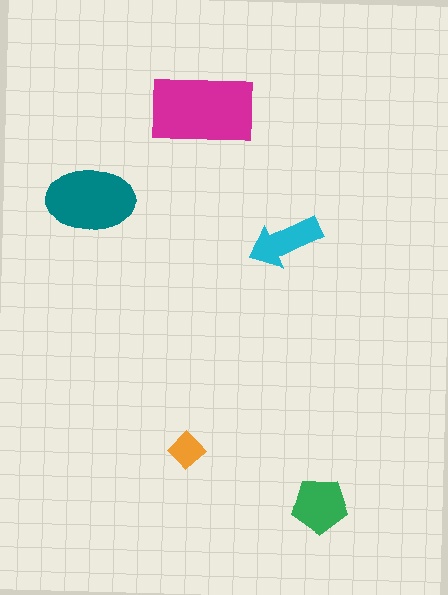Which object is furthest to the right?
The green pentagon is rightmost.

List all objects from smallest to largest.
The orange diamond, the cyan arrow, the green pentagon, the teal ellipse, the magenta rectangle.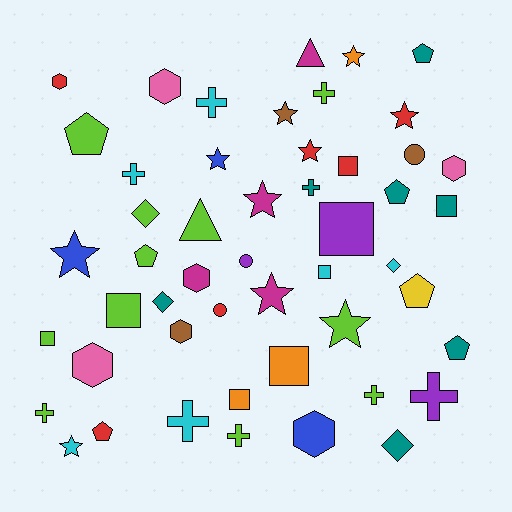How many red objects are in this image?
There are 6 red objects.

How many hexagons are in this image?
There are 7 hexagons.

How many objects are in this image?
There are 50 objects.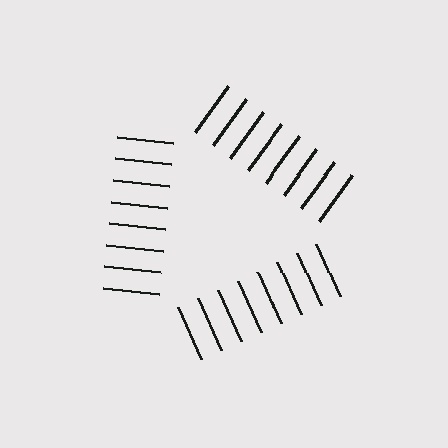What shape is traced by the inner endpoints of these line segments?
An illusory triangle — the line segments terminate on its edges but no continuous stroke is drawn.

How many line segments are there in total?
24 — 8 along each of the 3 edges.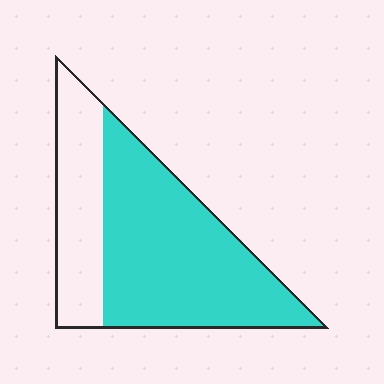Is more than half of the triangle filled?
Yes.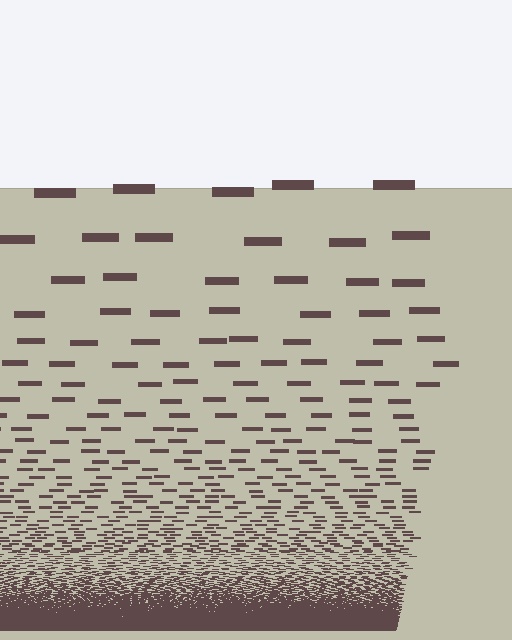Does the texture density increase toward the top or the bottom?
Density increases toward the bottom.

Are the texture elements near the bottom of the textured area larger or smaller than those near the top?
Smaller. The gradient is inverted — elements near the bottom are smaller and denser.